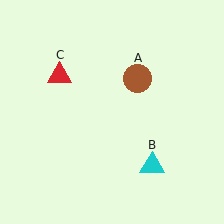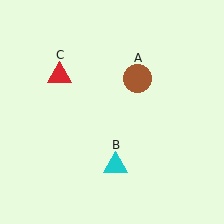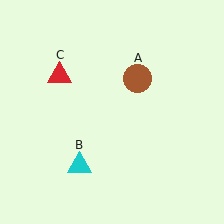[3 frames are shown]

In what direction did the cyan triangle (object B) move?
The cyan triangle (object B) moved left.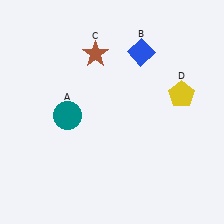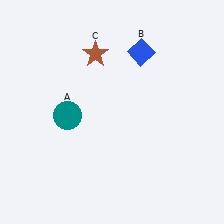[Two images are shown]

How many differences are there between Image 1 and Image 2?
There is 1 difference between the two images.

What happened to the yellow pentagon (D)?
The yellow pentagon (D) was removed in Image 2. It was in the top-right area of Image 1.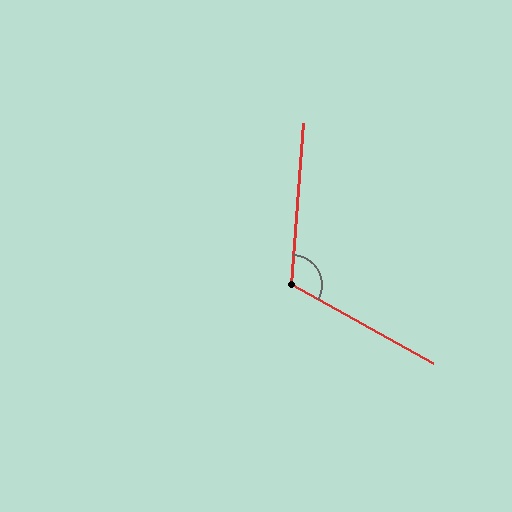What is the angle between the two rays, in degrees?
Approximately 115 degrees.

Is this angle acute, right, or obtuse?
It is obtuse.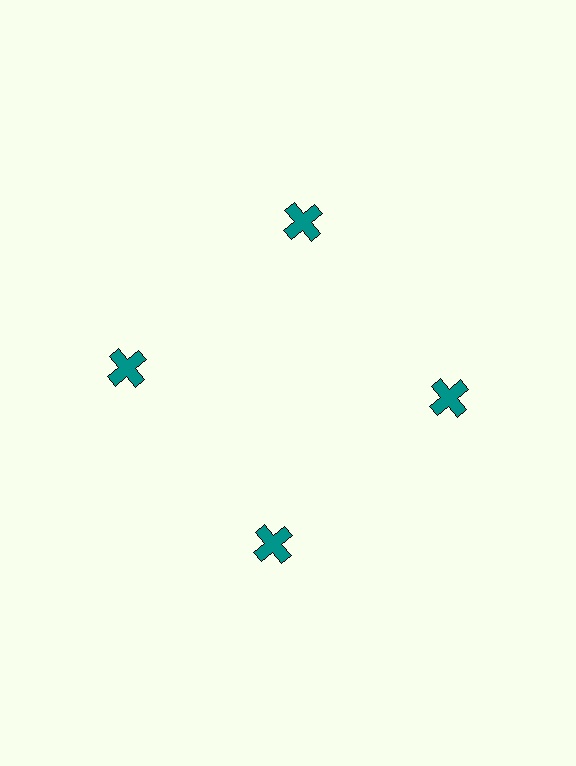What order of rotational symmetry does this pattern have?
This pattern has 4-fold rotational symmetry.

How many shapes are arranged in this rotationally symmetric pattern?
There are 4 shapes, arranged in 4 groups of 1.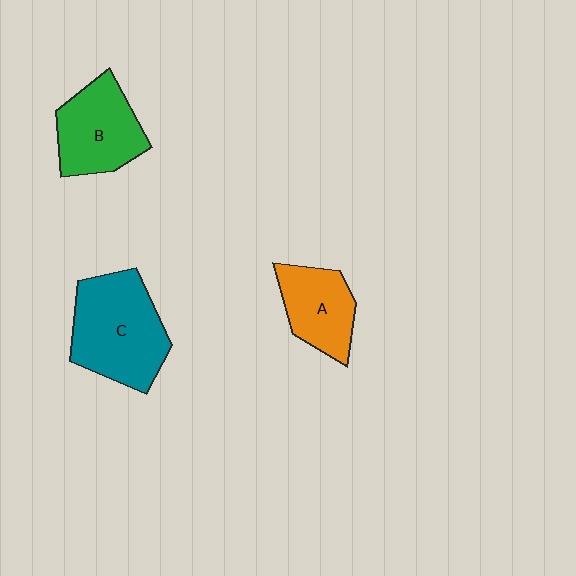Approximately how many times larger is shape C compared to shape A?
Approximately 1.6 times.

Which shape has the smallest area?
Shape A (orange).